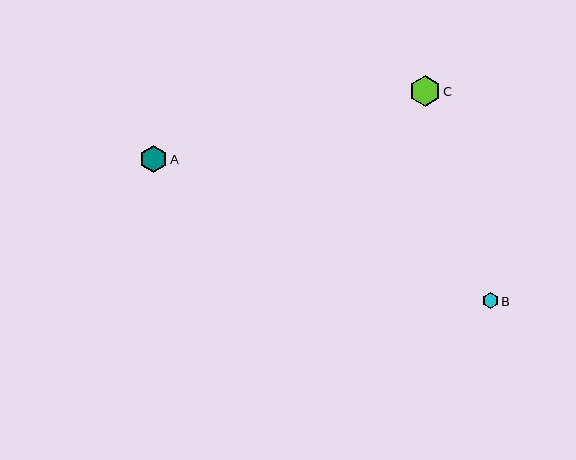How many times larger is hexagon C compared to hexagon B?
Hexagon C is approximately 1.9 times the size of hexagon B.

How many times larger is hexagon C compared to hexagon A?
Hexagon C is approximately 1.1 times the size of hexagon A.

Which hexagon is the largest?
Hexagon C is the largest with a size of approximately 31 pixels.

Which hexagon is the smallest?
Hexagon B is the smallest with a size of approximately 16 pixels.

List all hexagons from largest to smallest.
From largest to smallest: C, A, B.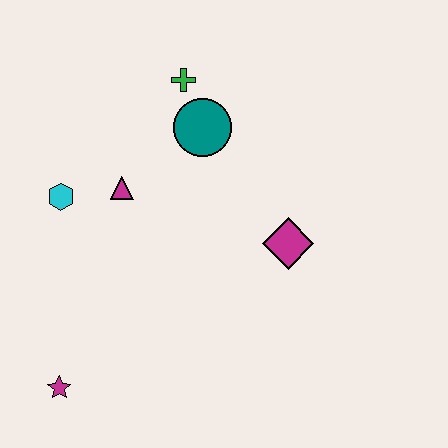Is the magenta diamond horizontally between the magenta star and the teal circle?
No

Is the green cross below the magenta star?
No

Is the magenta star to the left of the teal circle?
Yes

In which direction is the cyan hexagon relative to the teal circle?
The cyan hexagon is to the left of the teal circle.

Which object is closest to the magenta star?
The cyan hexagon is closest to the magenta star.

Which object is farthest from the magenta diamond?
The magenta star is farthest from the magenta diamond.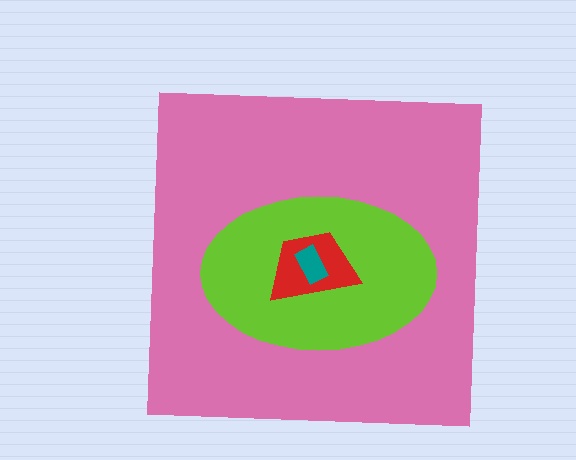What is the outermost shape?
The pink square.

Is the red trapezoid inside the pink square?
Yes.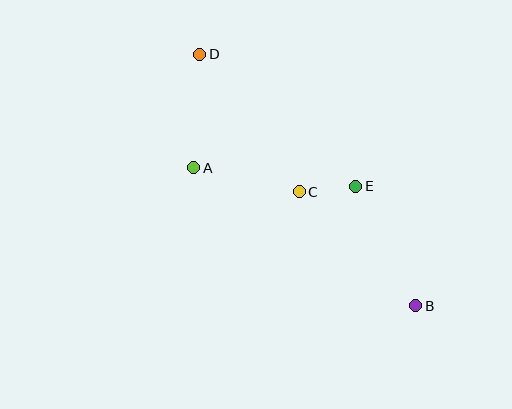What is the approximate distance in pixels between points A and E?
The distance between A and E is approximately 163 pixels.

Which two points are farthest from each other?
Points B and D are farthest from each other.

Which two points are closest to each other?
Points C and E are closest to each other.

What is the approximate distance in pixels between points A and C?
The distance between A and C is approximately 108 pixels.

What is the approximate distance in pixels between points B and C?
The distance between B and C is approximately 163 pixels.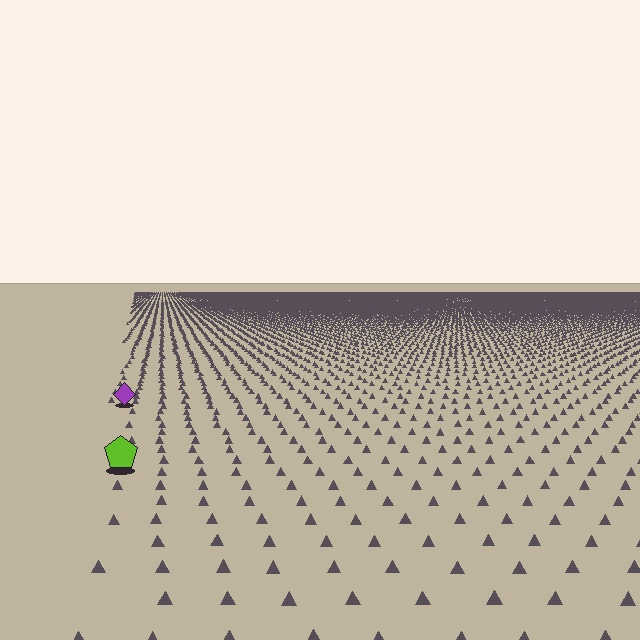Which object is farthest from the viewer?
The purple diamond is farthest from the viewer. It appears smaller and the ground texture around it is denser.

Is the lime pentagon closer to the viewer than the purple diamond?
Yes. The lime pentagon is closer — you can tell from the texture gradient: the ground texture is coarser near it.